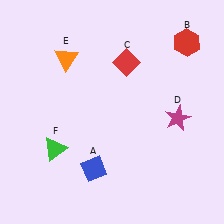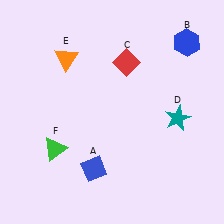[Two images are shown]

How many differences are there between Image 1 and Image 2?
There are 2 differences between the two images.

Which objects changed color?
B changed from red to blue. D changed from magenta to teal.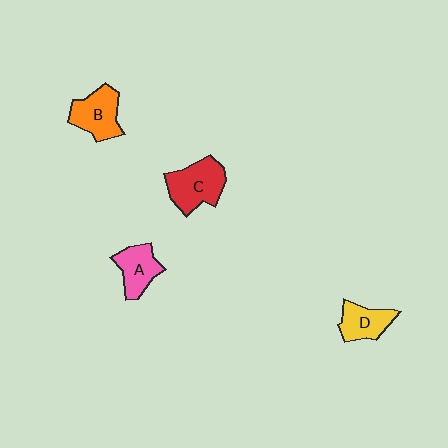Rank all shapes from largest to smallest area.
From largest to smallest: C (red), B (orange), A (pink), D (yellow).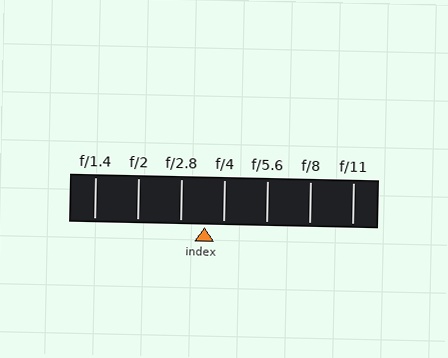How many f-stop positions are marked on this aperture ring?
There are 7 f-stop positions marked.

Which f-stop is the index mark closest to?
The index mark is closest to f/4.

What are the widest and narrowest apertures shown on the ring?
The widest aperture shown is f/1.4 and the narrowest is f/11.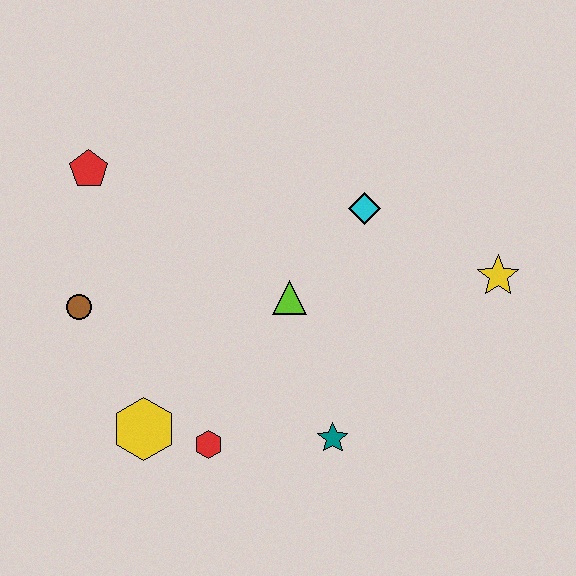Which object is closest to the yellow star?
The cyan diamond is closest to the yellow star.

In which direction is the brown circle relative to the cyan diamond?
The brown circle is to the left of the cyan diamond.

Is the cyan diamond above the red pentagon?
No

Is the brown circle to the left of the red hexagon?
Yes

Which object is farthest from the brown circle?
The yellow star is farthest from the brown circle.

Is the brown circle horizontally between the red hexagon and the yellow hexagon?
No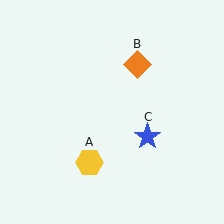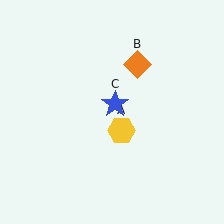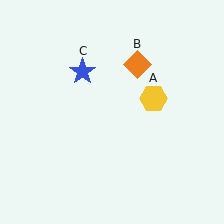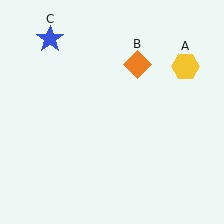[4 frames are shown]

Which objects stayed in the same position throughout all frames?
Orange diamond (object B) remained stationary.